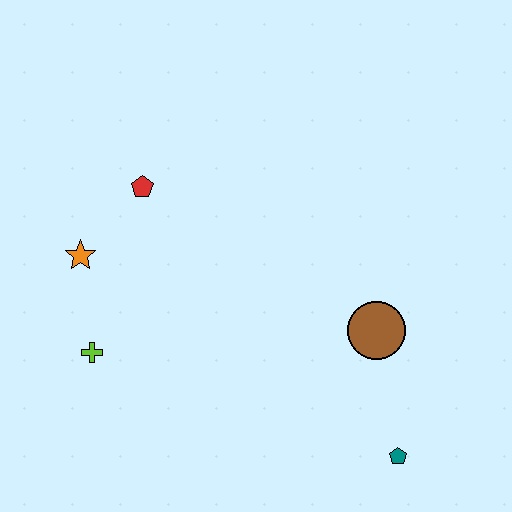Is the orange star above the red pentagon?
No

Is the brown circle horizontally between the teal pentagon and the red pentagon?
Yes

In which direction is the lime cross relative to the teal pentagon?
The lime cross is to the left of the teal pentagon.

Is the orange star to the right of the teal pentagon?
No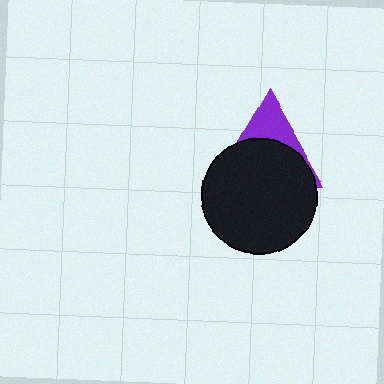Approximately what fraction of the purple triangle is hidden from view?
Roughly 68% of the purple triangle is hidden behind the black circle.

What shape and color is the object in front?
The object in front is a black circle.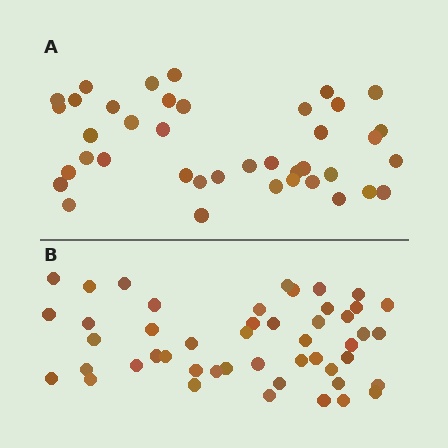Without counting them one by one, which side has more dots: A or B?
Region B (the bottom region) has more dots.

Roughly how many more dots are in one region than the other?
Region B has roughly 8 or so more dots than region A.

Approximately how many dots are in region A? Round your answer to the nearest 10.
About 40 dots.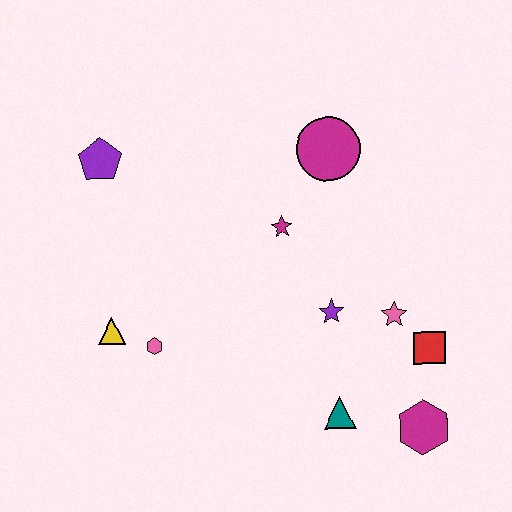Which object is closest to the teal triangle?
The magenta hexagon is closest to the teal triangle.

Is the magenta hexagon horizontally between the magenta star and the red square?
Yes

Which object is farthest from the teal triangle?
The purple pentagon is farthest from the teal triangle.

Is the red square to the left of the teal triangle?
No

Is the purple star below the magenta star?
Yes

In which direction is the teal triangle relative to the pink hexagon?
The teal triangle is to the right of the pink hexagon.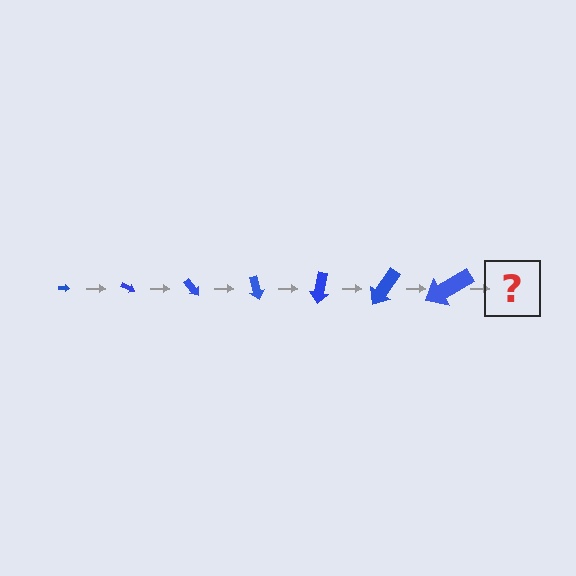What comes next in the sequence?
The next element should be an arrow, larger than the previous one and rotated 175 degrees from the start.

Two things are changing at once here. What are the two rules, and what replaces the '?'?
The two rules are that the arrow grows larger each step and it rotates 25 degrees each step. The '?' should be an arrow, larger than the previous one and rotated 175 degrees from the start.